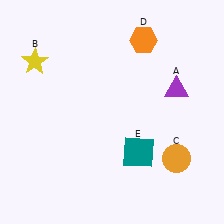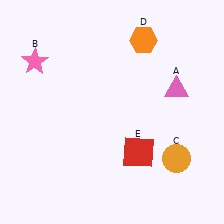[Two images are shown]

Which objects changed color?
A changed from purple to pink. B changed from yellow to pink. E changed from teal to red.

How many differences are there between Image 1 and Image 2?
There are 3 differences between the two images.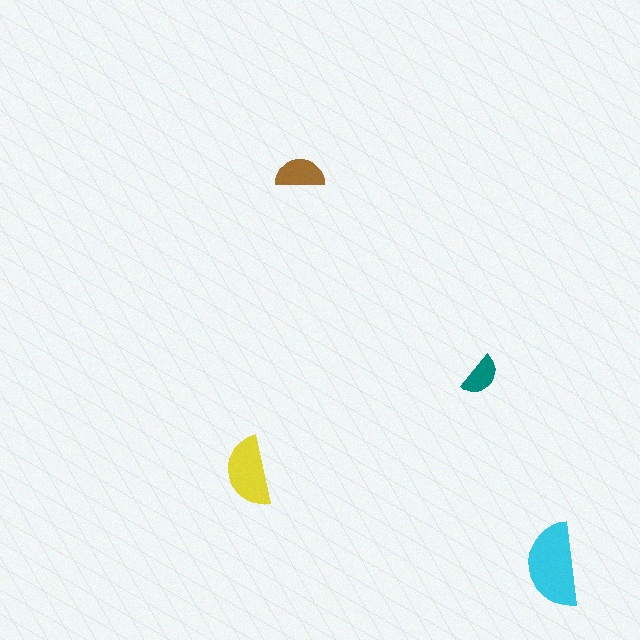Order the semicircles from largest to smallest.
the cyan one, the yellow one, the brown one, the teal one.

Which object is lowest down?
The cyan semicircle is bottommost.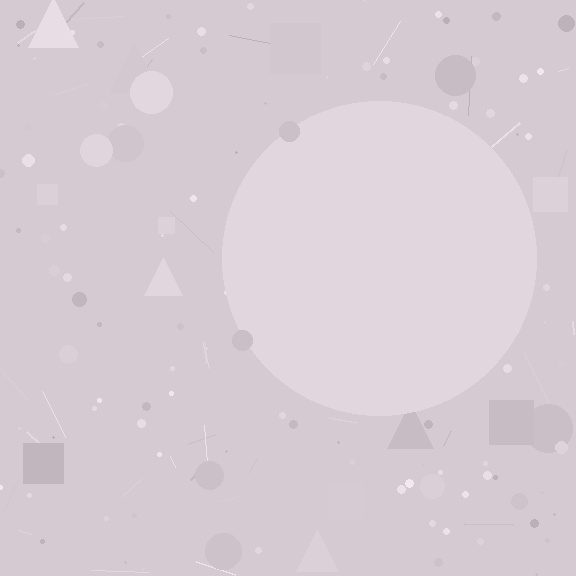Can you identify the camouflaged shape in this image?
The camouflaged shape is a circle.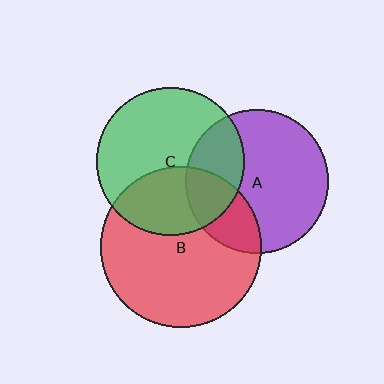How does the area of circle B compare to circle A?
Approximately 1.3 times.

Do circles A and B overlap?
Yes.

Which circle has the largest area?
Circle B (red).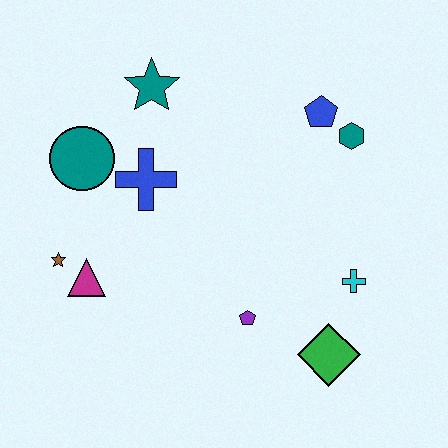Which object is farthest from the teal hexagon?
The brown star is farthest from the teal hexagon.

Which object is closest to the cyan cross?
The green diamond is closest to the cyan cross.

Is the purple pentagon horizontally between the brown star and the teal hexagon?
Yes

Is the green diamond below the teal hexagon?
Yes